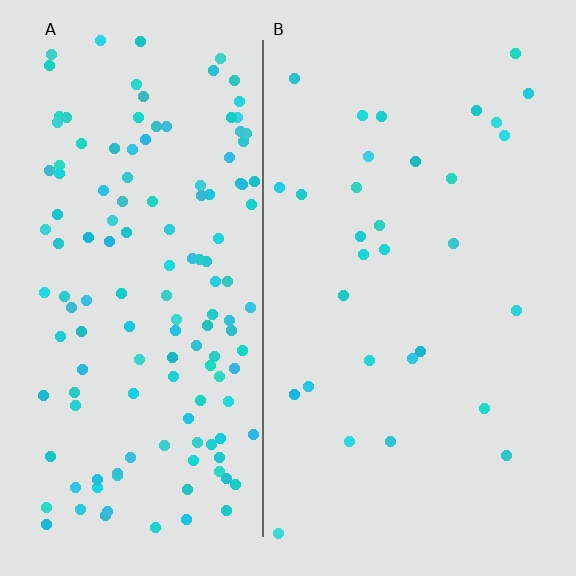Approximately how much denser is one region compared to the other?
Approximately 4.5× — region A over region B.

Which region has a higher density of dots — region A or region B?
A (the left).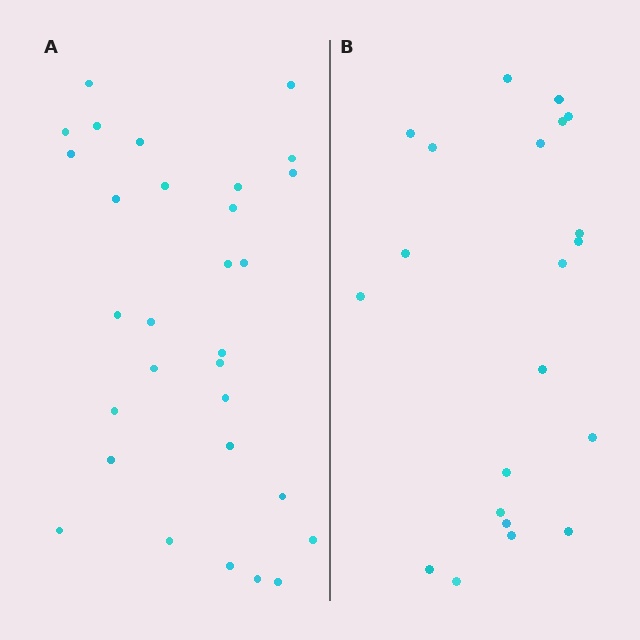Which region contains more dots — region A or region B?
Region A (the left region) has more dots.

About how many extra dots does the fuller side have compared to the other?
Region A has roughly 8 or so more dots than region B.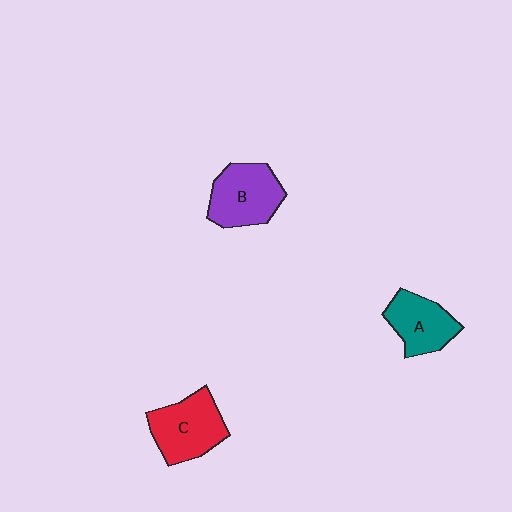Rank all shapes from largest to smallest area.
From largest to smallest: C (red), B (purple), A (teal).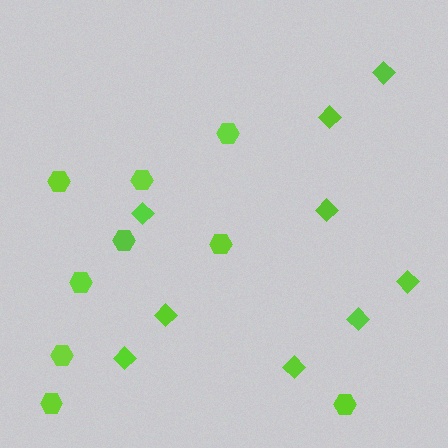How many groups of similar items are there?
There are 2 groups: one group of hexagons (9) and one group of diamonds (9).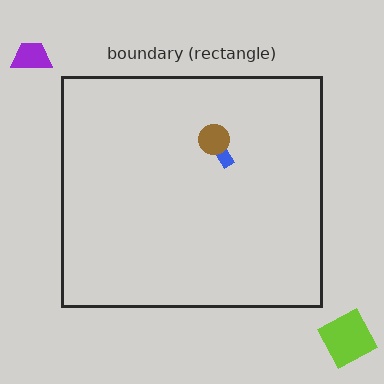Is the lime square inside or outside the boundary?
Outside.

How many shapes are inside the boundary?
2 inside, 2 outside.